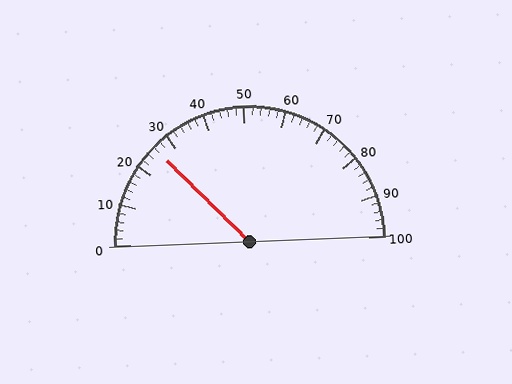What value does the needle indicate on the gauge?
The needle indicates approximately 26.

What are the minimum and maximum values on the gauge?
The gauge ranges from 0 to 100.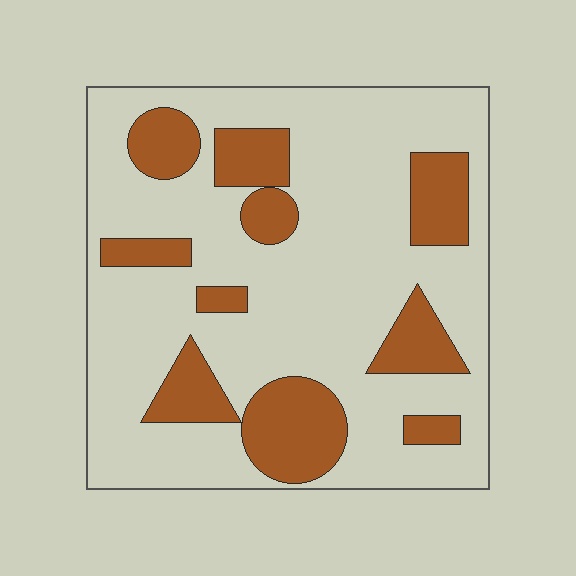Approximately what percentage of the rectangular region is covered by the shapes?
Approximately 25%.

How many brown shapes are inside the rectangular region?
10.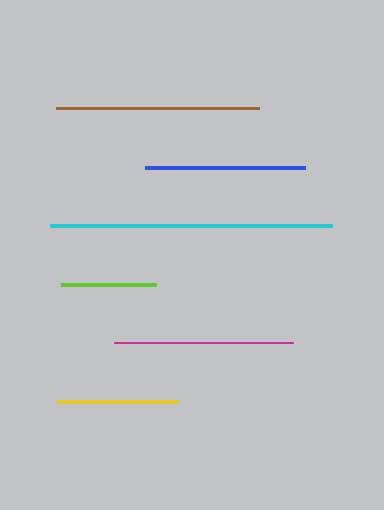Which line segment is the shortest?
The lime line is the shortest at approximately 96 pixels.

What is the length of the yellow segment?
The yellow segment is approximately 121 pixels long.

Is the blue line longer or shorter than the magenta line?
The magenta line is longer than the blue line.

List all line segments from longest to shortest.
From longest to shortest: cyan, brown, magenta, blue, yellow, lime.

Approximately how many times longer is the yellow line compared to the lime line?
The yellow line is approximately 1.3 times the length of the lime line.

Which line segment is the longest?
The cyan line is the longest at approximately 282 pixels.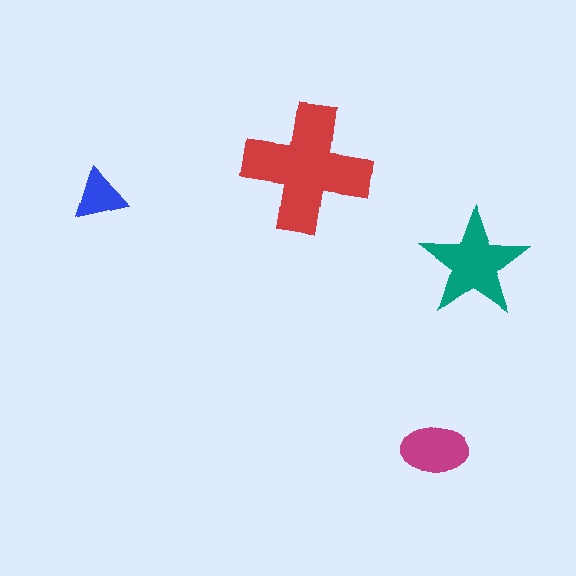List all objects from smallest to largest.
The blue triangle, the magenta ellipse, the teal star, the red cross.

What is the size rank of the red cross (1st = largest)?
1st.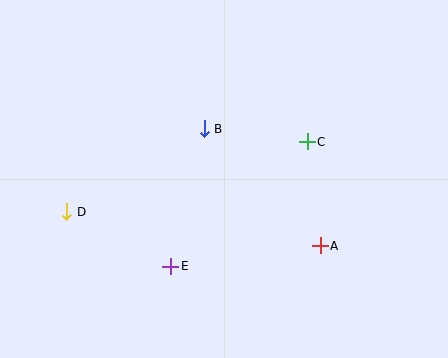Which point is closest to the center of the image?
Point B at (204, 129) is closest to the center.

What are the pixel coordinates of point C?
Point C is at (307, 142).